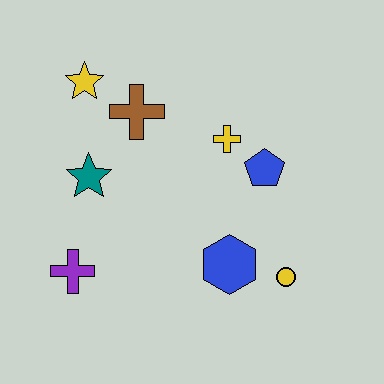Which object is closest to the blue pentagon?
The yellow cross is closest to the blue pentagon.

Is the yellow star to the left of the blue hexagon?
Yes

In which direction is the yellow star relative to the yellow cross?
The yellow star is to the left of the yellow cross.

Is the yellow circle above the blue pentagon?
No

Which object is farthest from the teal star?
The yellow circle is farthest from the teal star.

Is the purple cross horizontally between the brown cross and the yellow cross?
No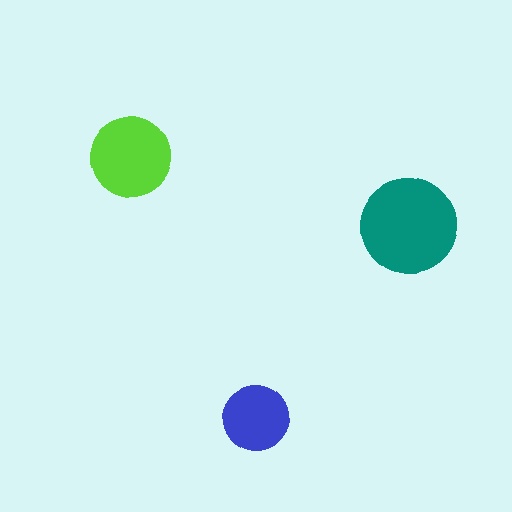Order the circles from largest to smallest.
the teal one, the lime one, the blue one.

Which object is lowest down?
The blue circle is bottommost.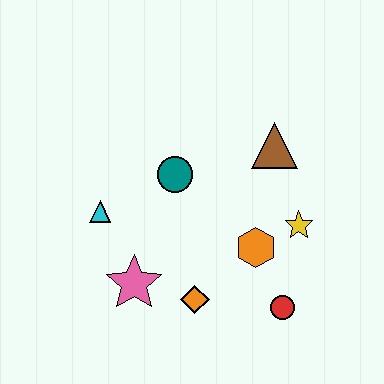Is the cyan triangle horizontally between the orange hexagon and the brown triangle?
No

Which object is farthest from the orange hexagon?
The cyan triangle is farthest from the orange hexagon.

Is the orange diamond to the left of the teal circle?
No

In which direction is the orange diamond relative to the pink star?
The orange diamond is to the right of the pink star.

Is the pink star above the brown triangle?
No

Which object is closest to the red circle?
The orange hexagon is closest to the red circle.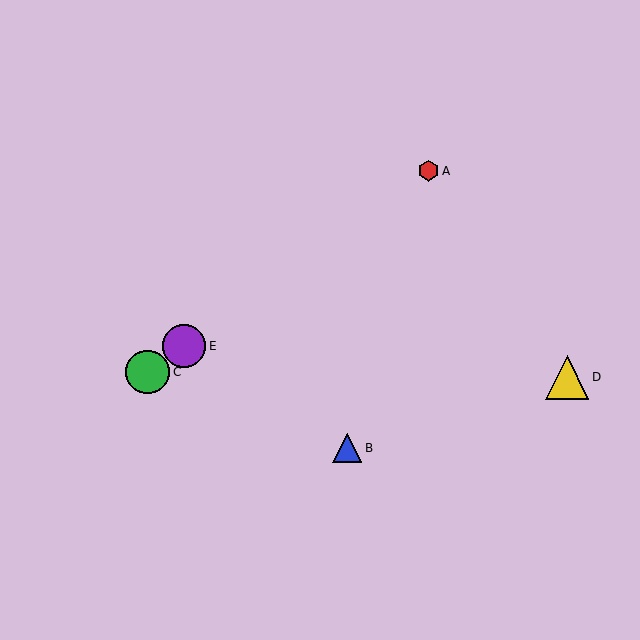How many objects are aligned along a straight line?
3 objects (A, C, E) are aligned along a straight line.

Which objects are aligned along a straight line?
Objects A, C, E are aligned along a straight line.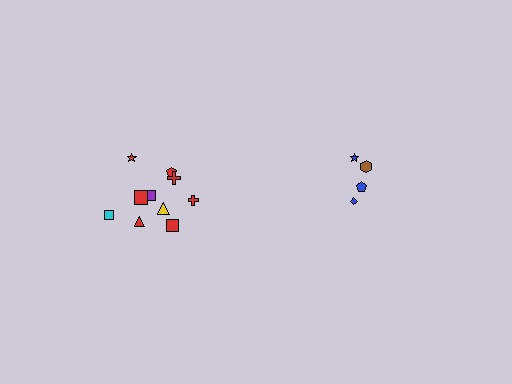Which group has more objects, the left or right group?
The left group.